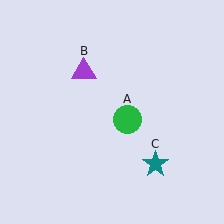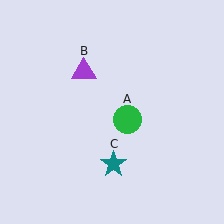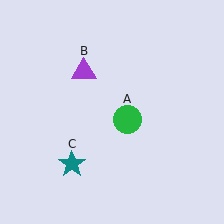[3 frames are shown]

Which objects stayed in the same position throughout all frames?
Green circle (object A) and purple triangle (object B) remained stationary.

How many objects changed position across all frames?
1 object changed position: teal star (object C).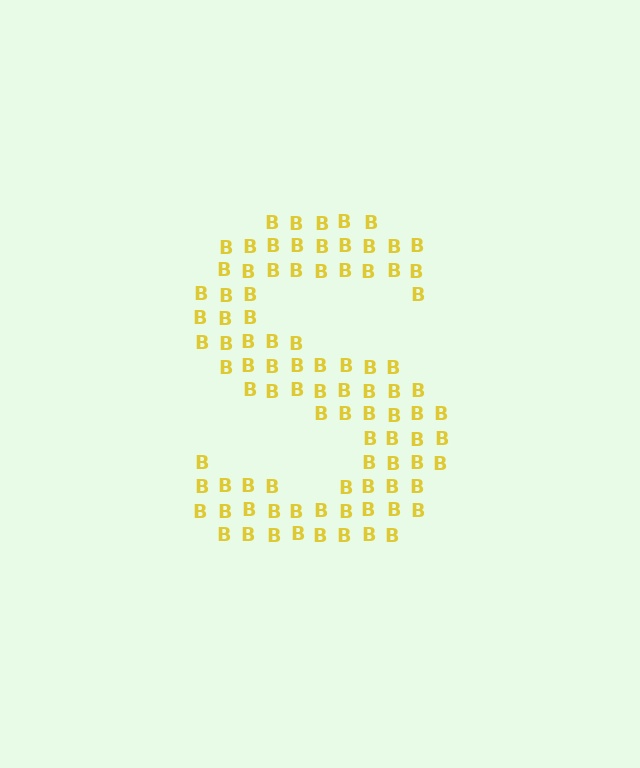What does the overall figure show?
The overall figure shows the letter S.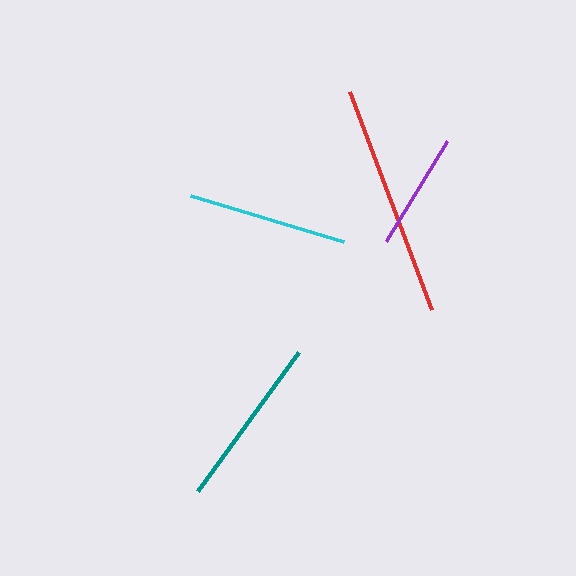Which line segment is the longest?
The red line is the longest at approximately 233 pixels.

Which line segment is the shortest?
The purple line is the shortest at approximately 117 pixels.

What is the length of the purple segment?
The purple segment is approximately 117 pixels long.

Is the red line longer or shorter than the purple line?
The red line is longer than the purple line.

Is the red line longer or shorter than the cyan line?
The red line is longer than the cyan line.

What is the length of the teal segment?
The teal segment is approximately 171 pixels long.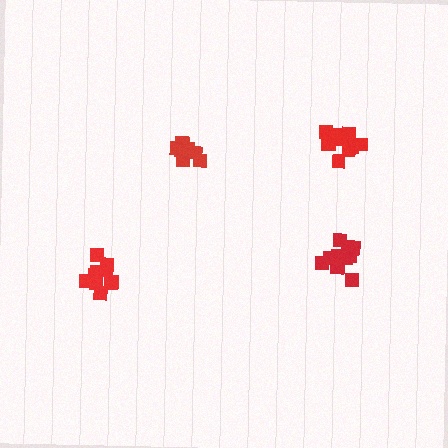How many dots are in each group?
Group 1: 12 dots, Group 2: 10 dots, Group 3: 9 dots, Group 4: 13 dots (44 total).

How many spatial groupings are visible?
There are 4 spatial groupings.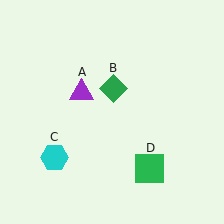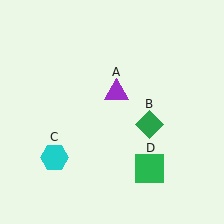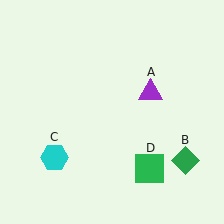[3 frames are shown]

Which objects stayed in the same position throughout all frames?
Cyan hexagon (object C) and green square (object D) remained stationary.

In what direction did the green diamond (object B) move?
The green diamond (object B) moved down and to the right.